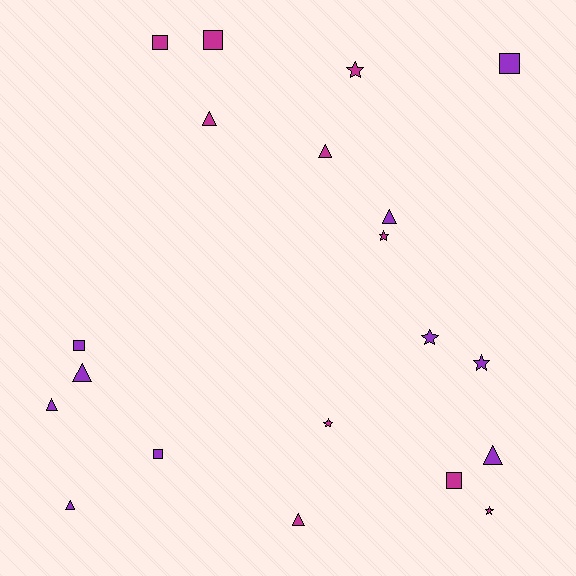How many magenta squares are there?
There are 3 magenta squares.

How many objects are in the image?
There are 20 objects.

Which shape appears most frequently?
Triangle, with 8 objects.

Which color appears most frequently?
Purple, with 10 objects.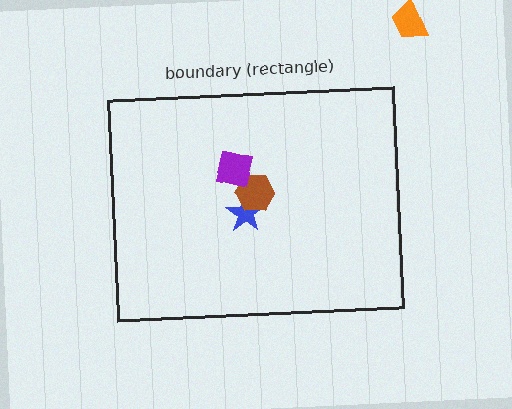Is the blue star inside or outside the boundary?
Inside.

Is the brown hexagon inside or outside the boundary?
Inside.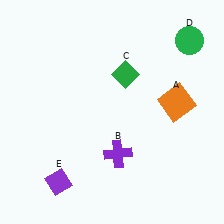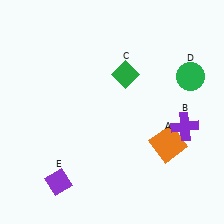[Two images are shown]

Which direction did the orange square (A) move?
The orange square (A) moved down.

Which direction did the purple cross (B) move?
The purple cross (B) moved right.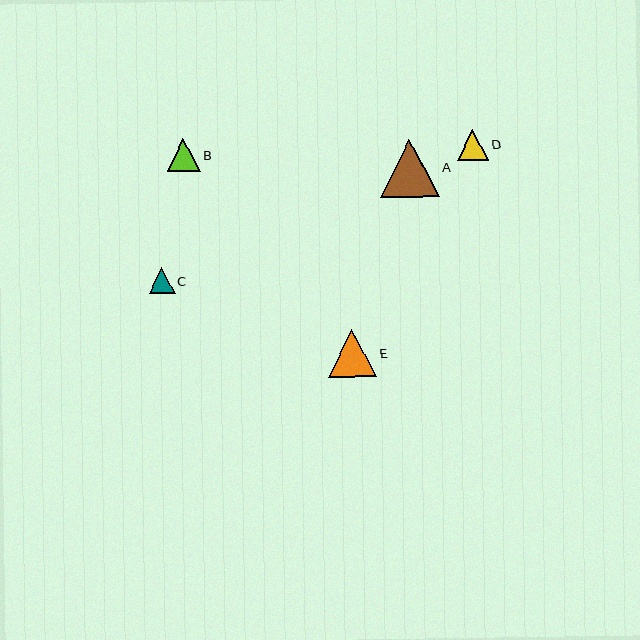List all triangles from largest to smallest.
From largest to smallest: A, E, B, D, C.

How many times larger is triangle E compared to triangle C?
Triangle E is approximately 1.8 times the size of triangle C.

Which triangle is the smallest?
Triangle C is the smallest with a size of approximately 26 pixels.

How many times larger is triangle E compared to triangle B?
Triangle E is approximately 1.5 times the size of triangle B.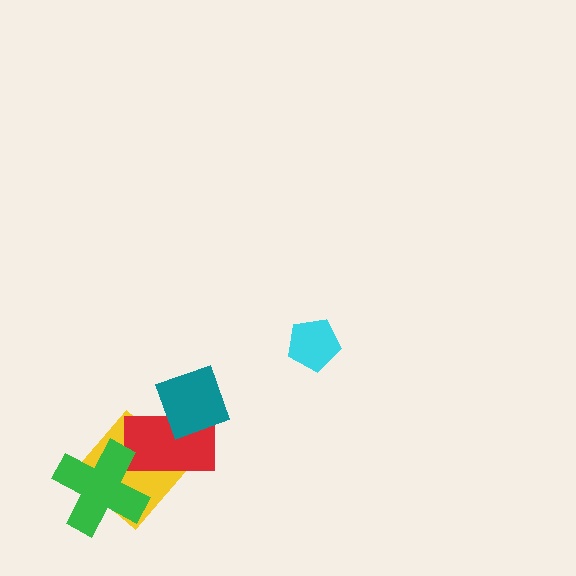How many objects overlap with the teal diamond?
1 object overlaps with the teal diamond.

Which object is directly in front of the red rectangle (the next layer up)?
The teal diamond is directly in front of the red rectangle.